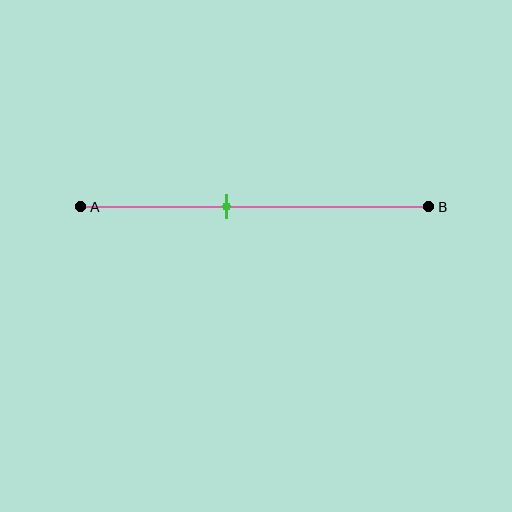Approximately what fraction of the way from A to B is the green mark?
The green mark is approximately 40% of the way from A to B.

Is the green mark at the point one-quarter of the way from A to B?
No, the mark is at about 40% from A, not at the 25% one-quarter point.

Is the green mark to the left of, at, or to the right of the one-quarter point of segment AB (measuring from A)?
The green mark is to the right of the one-quarter point of segment AB.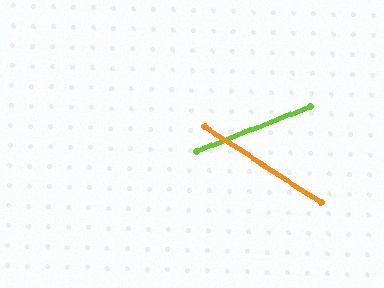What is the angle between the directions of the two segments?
Approximately 55 degrees.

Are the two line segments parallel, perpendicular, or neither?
Neither parallel nor perpendicular — they differ by about 55°.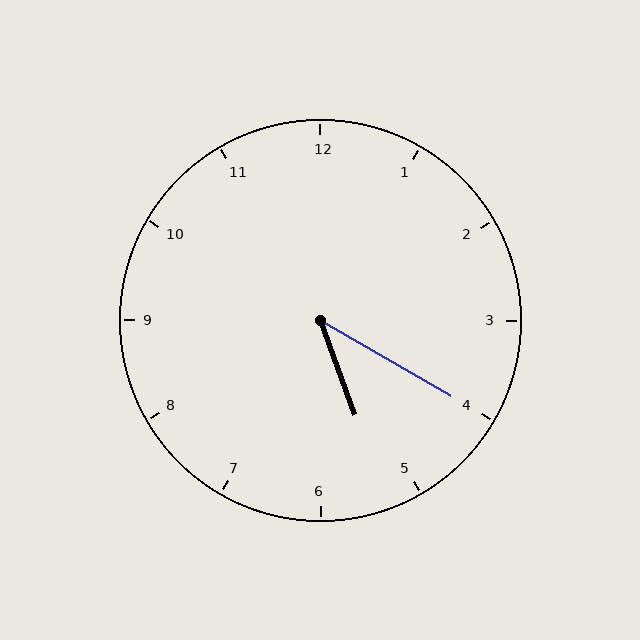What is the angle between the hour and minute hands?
Approximately 40 degrees.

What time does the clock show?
5:20.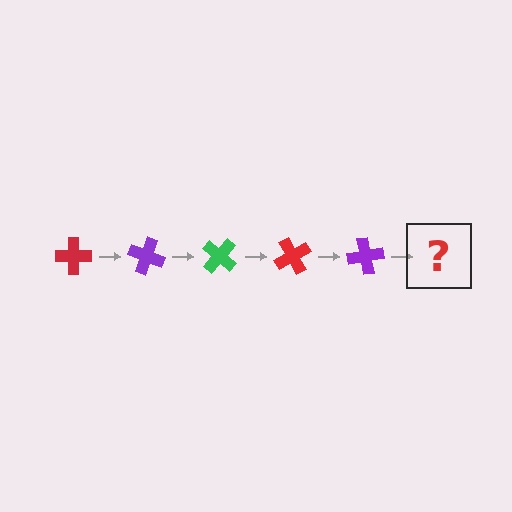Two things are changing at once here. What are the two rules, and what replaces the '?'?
The two rules are that it rotates 20 degrees each step and the color cycles through red, purple, and green. The '?' should be a green cross, rotated 100 degrees from the start.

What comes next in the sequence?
The next element should be a green cross, rotated 100 degrees from the start.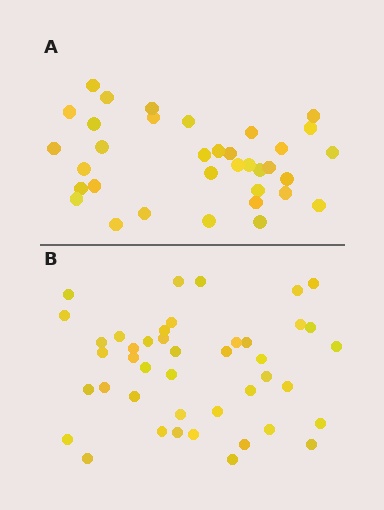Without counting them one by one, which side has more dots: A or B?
Region B (the bottom region) has more dots.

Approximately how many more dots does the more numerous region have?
Region B has roughly 8 or so more dots than region A.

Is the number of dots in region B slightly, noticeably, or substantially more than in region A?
Region B has only slightly more — the two regions are fairly close. The ratio is roughly 1.2 to 1.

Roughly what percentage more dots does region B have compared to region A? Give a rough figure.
About 25% more.